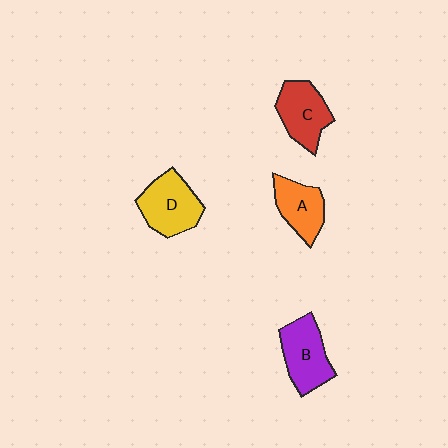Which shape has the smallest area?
Shape A (orange).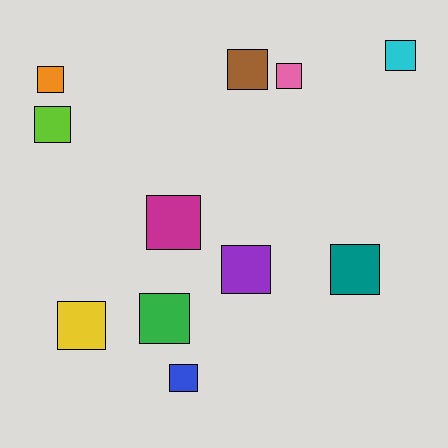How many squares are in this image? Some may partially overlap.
There are 11 squares.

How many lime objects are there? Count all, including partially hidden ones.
There is 1 lime object.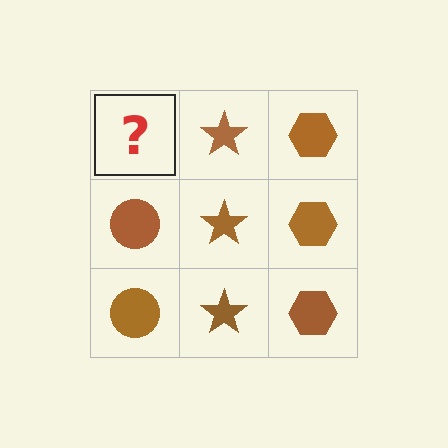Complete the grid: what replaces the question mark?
The question mark should be replaced with a brown circle.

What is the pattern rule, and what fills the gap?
The rule is that each column has a consistent shape. The gap should be filled with a brown circle.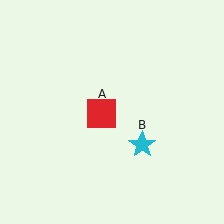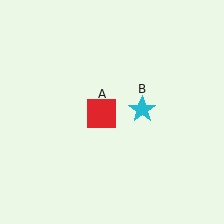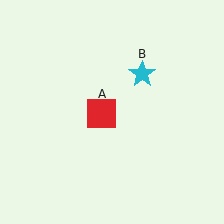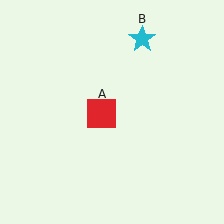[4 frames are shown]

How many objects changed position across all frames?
1 object changed position: cyan star (object B).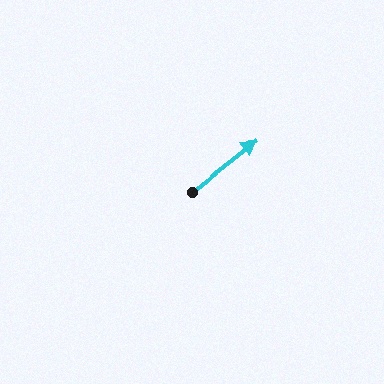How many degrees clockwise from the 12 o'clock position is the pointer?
Approximately 52 degrees.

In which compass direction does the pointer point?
Northeast.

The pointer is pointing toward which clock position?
Roughly 2 o'clock.